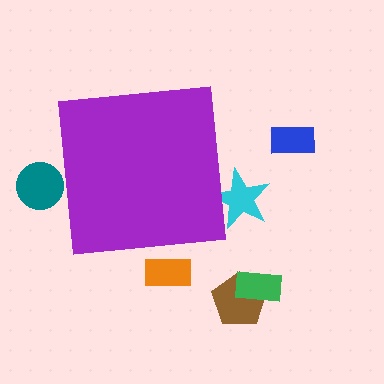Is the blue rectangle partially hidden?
No, the blue rectangle is fully visible.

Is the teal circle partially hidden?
Yes, the teal circle is partially hidden behind the purple square.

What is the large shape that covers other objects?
A purple square.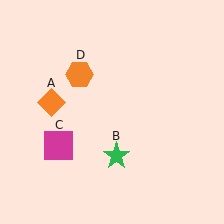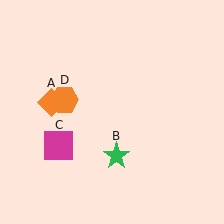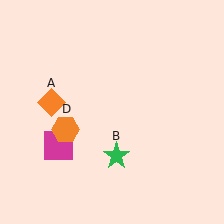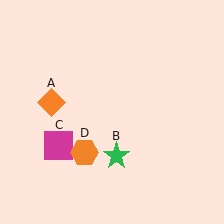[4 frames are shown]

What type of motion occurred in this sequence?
The orange hexagon (object D) rotated counterclockwise around the center of the scene.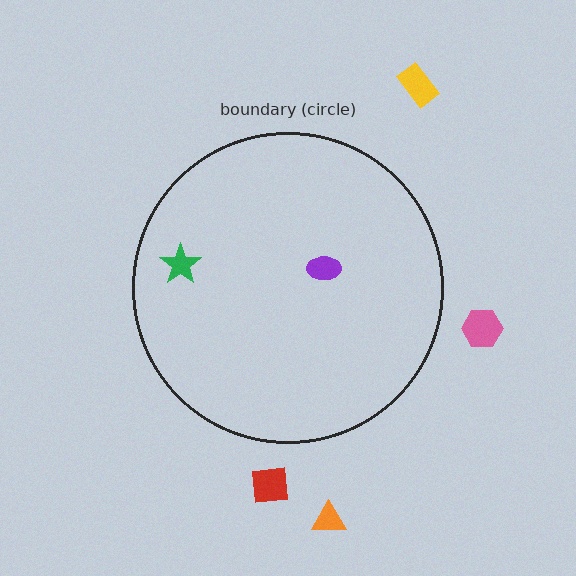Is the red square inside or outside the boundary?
Outside.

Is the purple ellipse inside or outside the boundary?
Inside.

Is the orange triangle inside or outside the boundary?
Outside.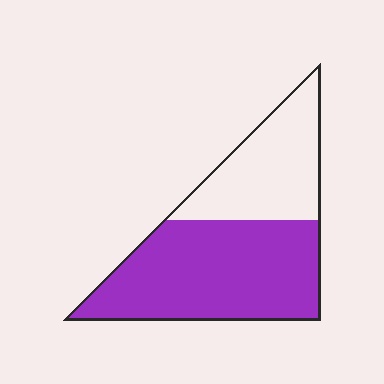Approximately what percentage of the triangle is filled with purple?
Approximately 65%.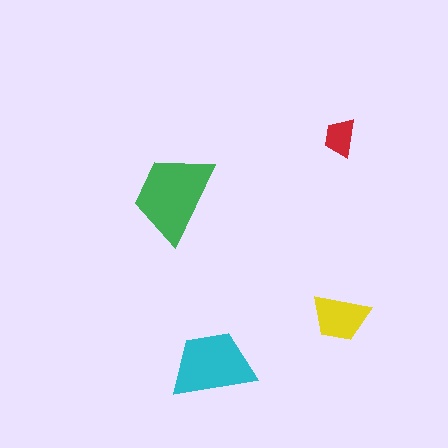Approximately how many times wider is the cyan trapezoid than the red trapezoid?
About 2 times wider.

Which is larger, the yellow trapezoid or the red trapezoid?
The yellow one.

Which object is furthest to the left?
The green trapezoid is leftmost.